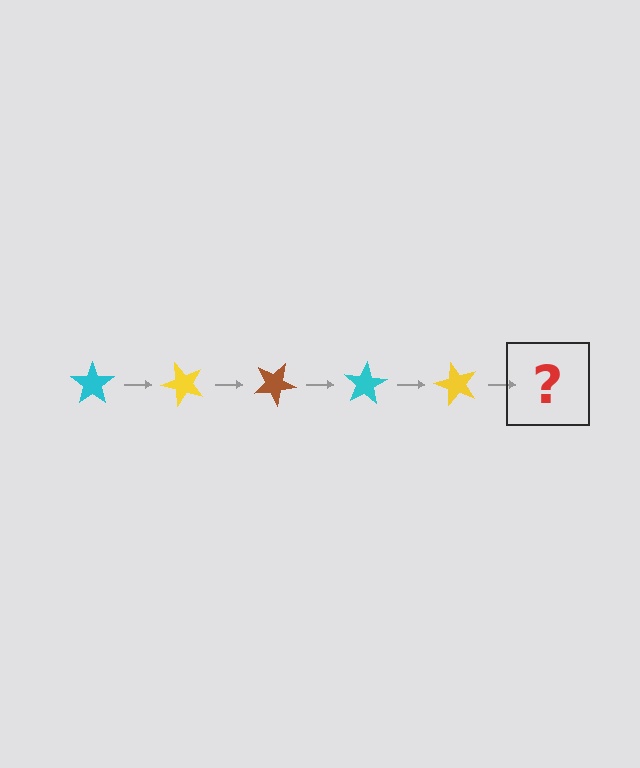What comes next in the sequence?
The next element should be a brown star, rotated 250 degrees from the start.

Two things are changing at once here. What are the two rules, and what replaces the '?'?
The two rules are that it rotates 50 degrees each step and the color cycles through cyan, yellow, and brown. The '?' should be a brown star, rotated 250 degrees from the start.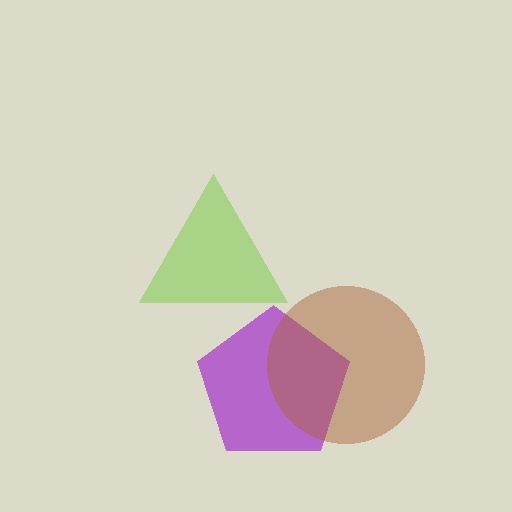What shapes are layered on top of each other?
The layered shapes are: a lime triangle, a purple pentagon, a brown circle.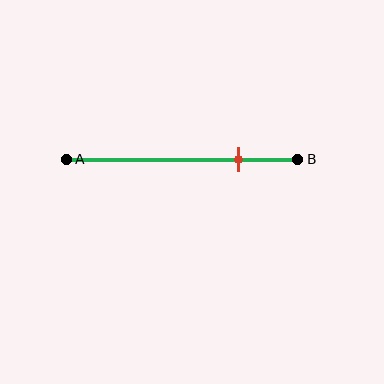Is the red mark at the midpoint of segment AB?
No, the mark is at about 75% from A, not at the 50% midpoint.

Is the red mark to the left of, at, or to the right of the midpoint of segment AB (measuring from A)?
The red mark is to the right of the midpoint of segment AB.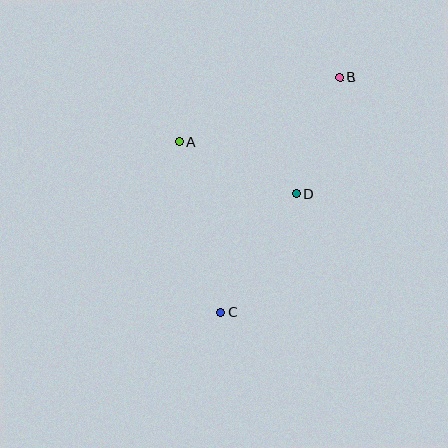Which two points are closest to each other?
Points B and D are closest to each other.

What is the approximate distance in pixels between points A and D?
The distance between A and D is approximately 128 pixels.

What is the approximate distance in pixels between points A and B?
The distance between A and B is approximately 173 pixels.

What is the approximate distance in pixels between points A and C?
The distance between A and C is approximately 175 pixels.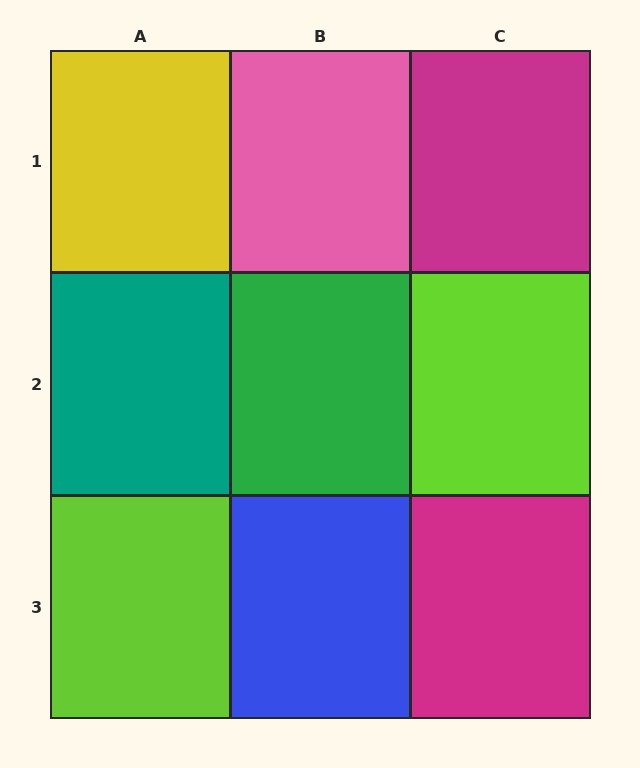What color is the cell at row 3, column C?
Magenta.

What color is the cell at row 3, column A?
Lime.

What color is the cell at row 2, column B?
Green.